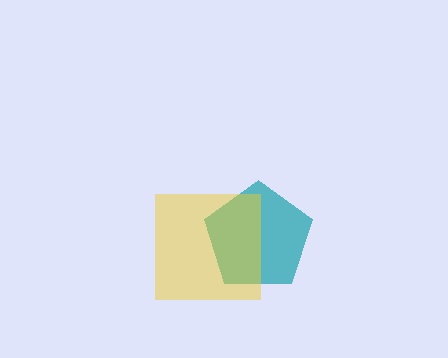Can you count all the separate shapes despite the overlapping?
Yes, there are 2 separate shapes.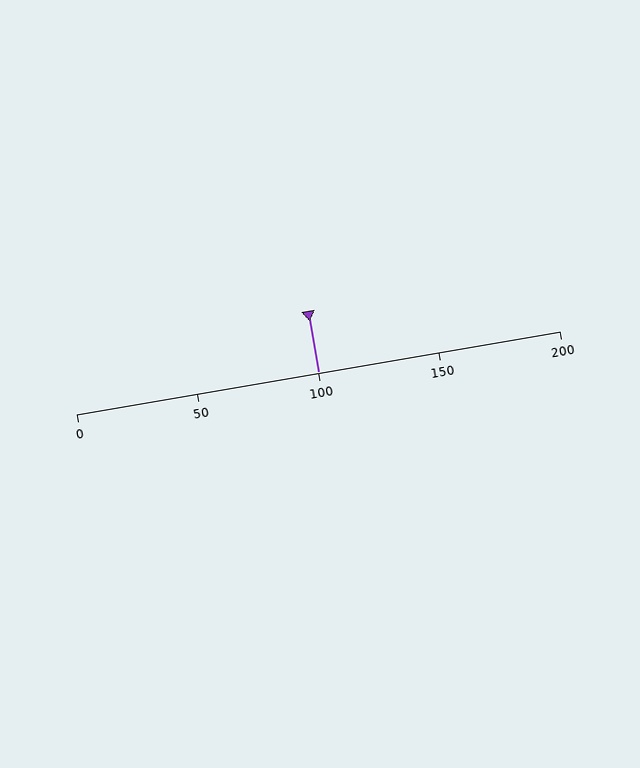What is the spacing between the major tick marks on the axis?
The major ticks are spaced 50 apart.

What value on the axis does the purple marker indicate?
The marker indicates approximately 100.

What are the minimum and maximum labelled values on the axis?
The axis runs from 0 to 200.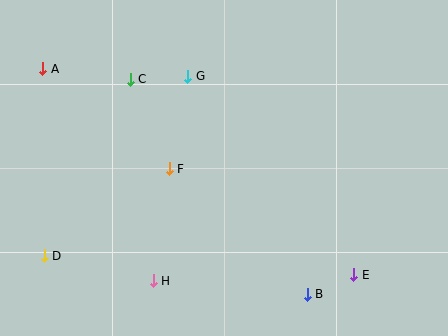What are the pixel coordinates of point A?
Point A is at (43, 69).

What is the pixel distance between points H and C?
The distance between H and C is 202 pixels.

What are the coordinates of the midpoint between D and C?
The midpoint between D and C is at (87, 167).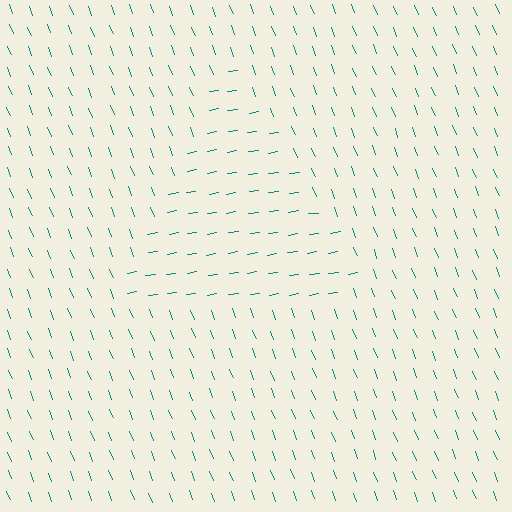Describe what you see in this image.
The image is filled with small teal line segments. A triangle region in the image has lines oriented differently from the surrounding lines, creating a visible texture boundary.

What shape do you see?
I see a triangle.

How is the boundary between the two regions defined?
The boundary is defined purely by a change in line orientation (approximately 78 degrees difference). All lines are the same color and thickness.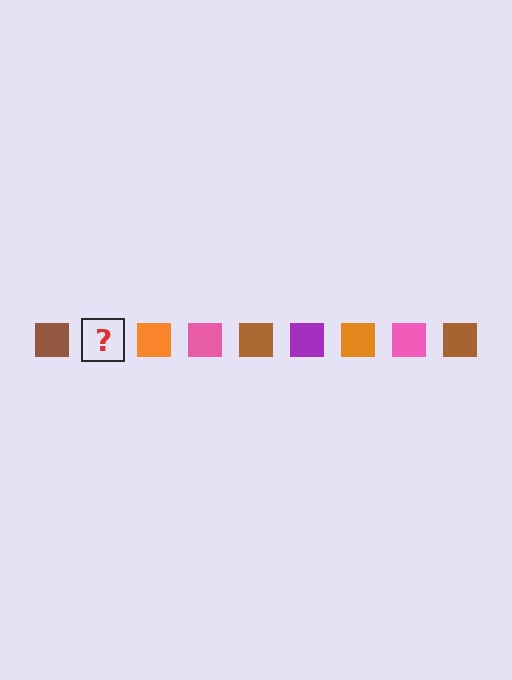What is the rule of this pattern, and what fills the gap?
The rule is that the pattern cycles through brown, purple, orange, pink squares. The gap should be filled with a purple square.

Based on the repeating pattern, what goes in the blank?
The blank should be a purple square.